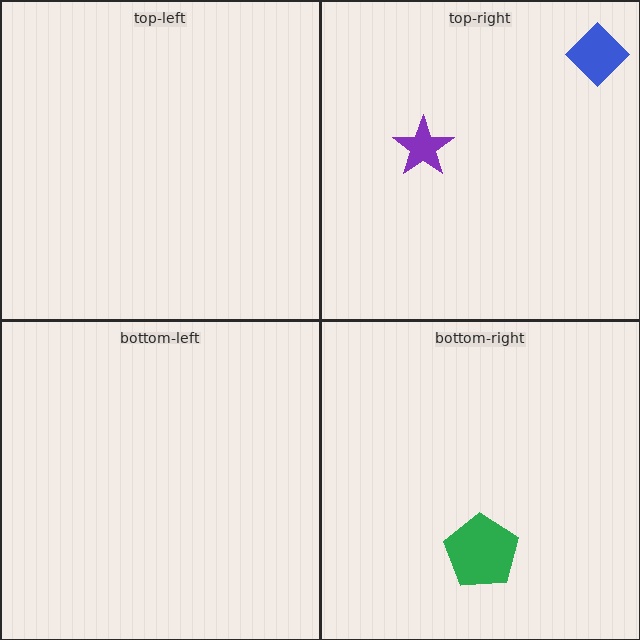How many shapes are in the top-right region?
2.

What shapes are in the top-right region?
The blue diamond, the purple star.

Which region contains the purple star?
The top-right region.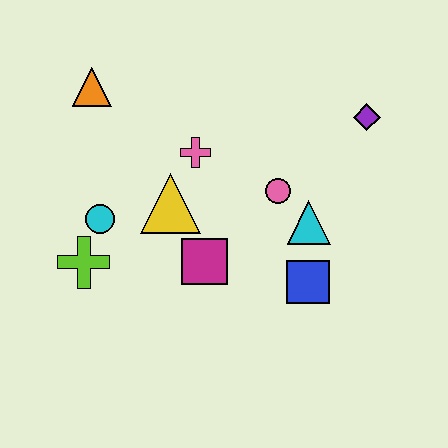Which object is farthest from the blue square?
The orange triangle is farthest from the blue square.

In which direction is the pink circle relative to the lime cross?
The pink circle is to the right of the lime cross.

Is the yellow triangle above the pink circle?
No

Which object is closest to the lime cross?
The cyan circle is closest to the lime cross.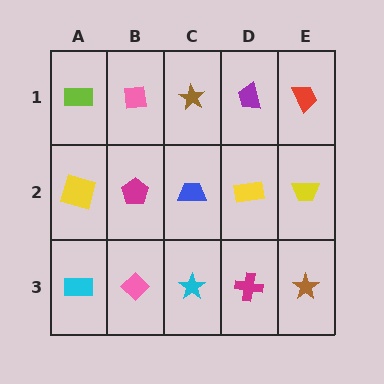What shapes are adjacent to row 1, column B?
A magenta pentagon (row 2, column B), a lime rectangle (row 1, column A), a brown star (row 1, column C).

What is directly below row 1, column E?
A yellow trapezoid.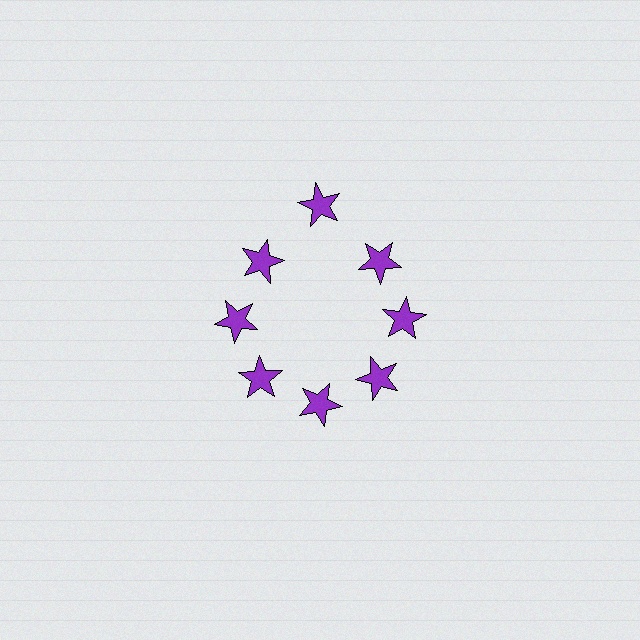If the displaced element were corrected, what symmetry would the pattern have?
It would have 8-fold rotational symmetry — the pattern would map onto itself every 45 degrees.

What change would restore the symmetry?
The symmetry would be restored by moving it inward, back onto the ring so that all 8 stars sit at equal angles and equal distance from the center.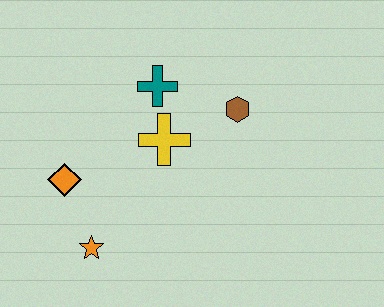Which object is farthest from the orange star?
The brown hexagon is farthest from the orange star.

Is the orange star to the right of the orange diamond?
Yes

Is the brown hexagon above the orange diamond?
Yes